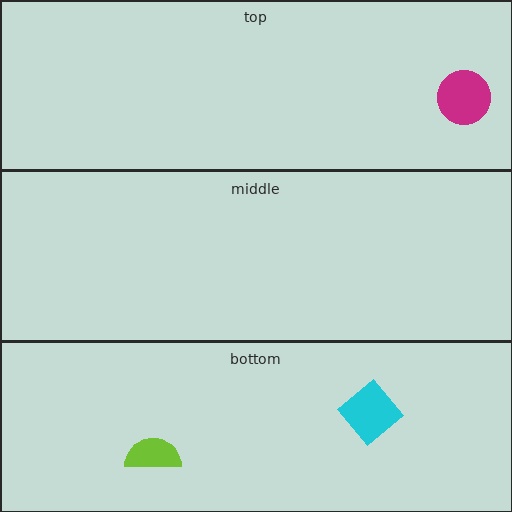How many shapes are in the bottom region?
2.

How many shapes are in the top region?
1.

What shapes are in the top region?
The magenta circle.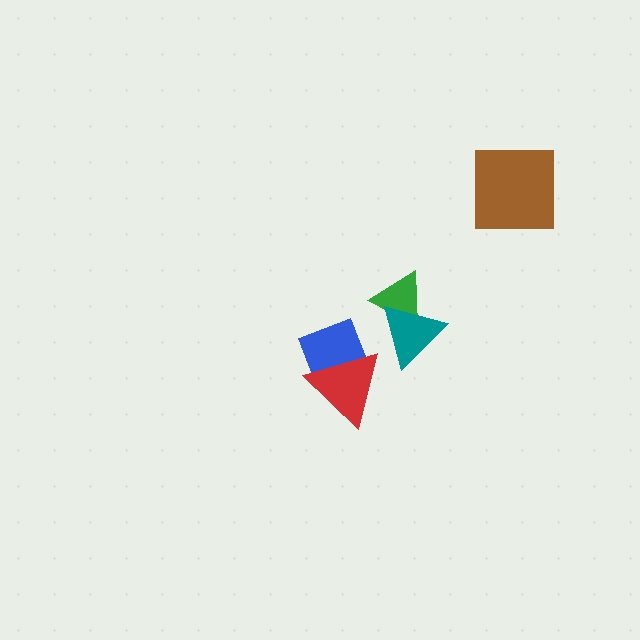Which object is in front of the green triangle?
The teal triangle is in front of the green triangle.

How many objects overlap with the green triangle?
1 object overlaps with the green triangle.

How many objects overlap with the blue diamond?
1 object overlaps with the blue diamond.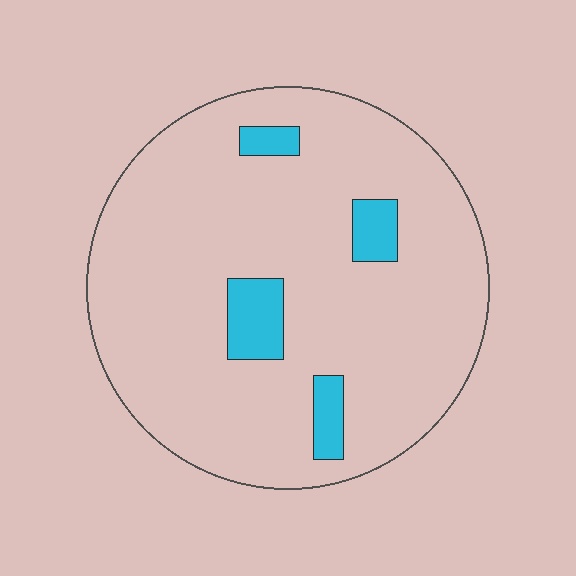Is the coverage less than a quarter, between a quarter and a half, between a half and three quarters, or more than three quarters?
Less than a quarter.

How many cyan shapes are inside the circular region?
4.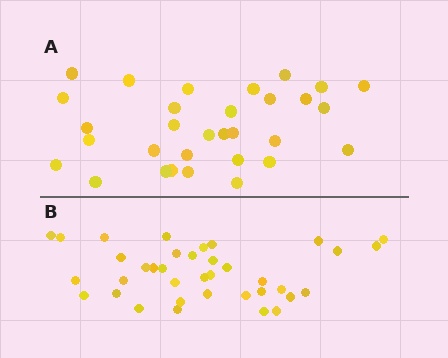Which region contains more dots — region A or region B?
Region B (the bottom region) has more dots.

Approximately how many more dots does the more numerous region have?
Region B has about 6 more dots than region A.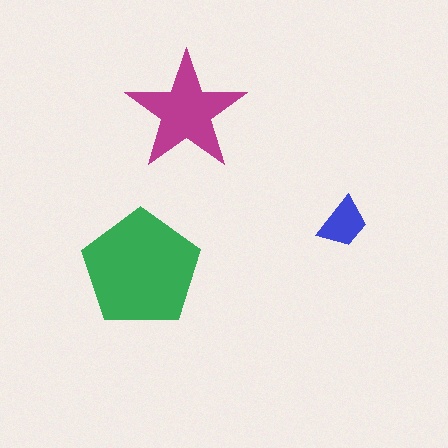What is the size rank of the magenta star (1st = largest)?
2nd.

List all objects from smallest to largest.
The blue trapezoid, the magenta star, the green pentagon.